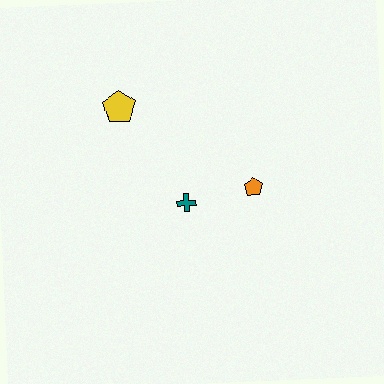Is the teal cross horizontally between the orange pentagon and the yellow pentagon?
Yes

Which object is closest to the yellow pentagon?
The teal cross is closest to the yellow pentagon.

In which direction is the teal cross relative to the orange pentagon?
The teal cross is to the left of the orange pentagon.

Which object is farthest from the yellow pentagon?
The orange pentagon is farthest from the yellow pentagon.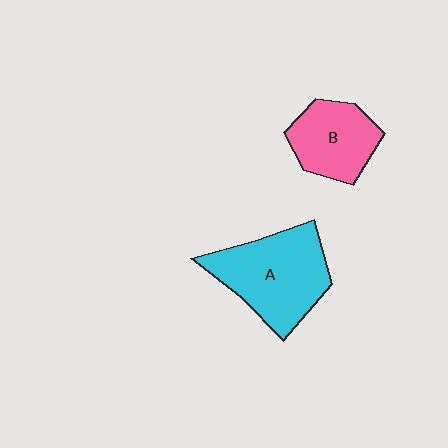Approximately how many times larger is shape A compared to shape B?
Approximately 1.5 times.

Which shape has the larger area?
Shape A (cyan).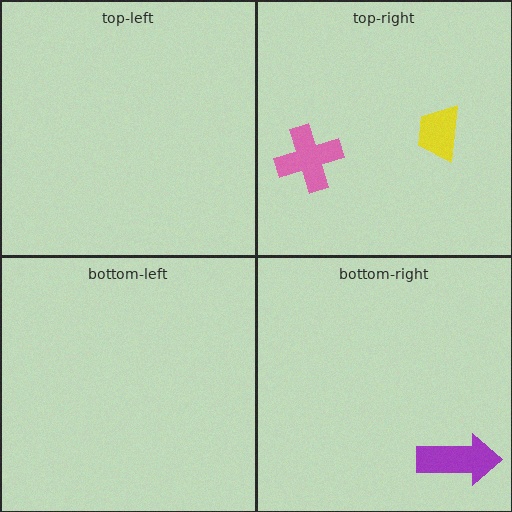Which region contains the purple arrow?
The bottom-right region.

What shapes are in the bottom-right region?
The purple arrow.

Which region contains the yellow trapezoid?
The top-right region.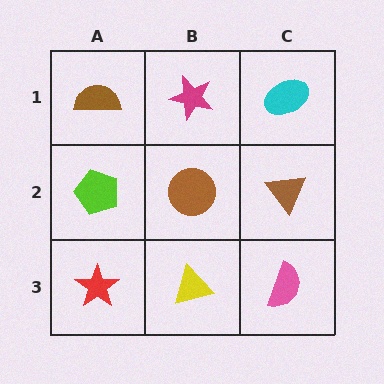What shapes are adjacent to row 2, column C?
A cyan ellipse (row 1, column C), a pink semicircle (row 3, column C), a brown circle (row 2, column B).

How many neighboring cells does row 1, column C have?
2.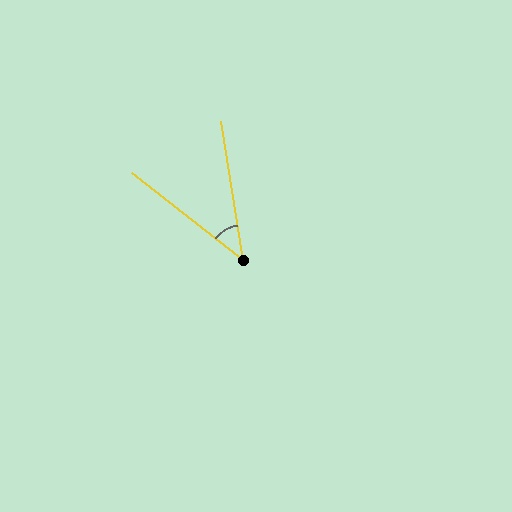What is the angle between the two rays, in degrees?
Approximately 43 degrees.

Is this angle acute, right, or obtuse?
It is acute.